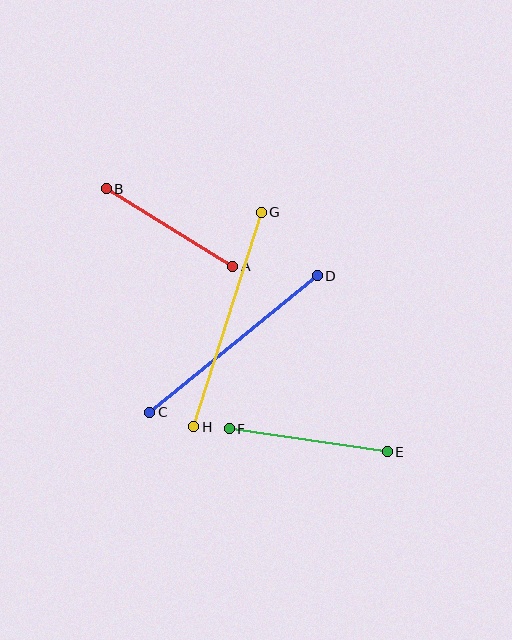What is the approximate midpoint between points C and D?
The midpoint is at approximately (233, 344) pixels.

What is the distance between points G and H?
The distance is approximately 225 pixels.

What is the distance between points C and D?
The distance is approximately 216 pixels.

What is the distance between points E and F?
The distance is approximately 160 pixels.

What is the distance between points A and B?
The distance is approximately 148 pixels.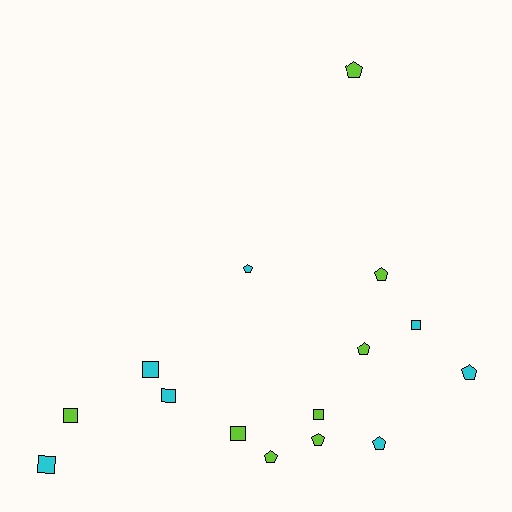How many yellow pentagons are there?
There are no yellow pentagons.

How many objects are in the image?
There are 15 objects.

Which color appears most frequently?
Lime, with 8 objects.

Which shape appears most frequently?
Pentagon, with 8 objects.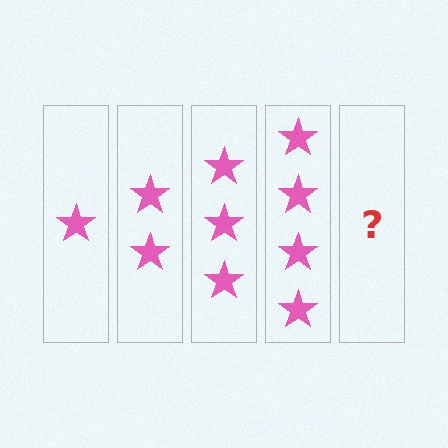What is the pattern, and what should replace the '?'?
The pattern is that each step adds one more star. The '?' should be 5 stars.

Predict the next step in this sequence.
The next step is 5 stars.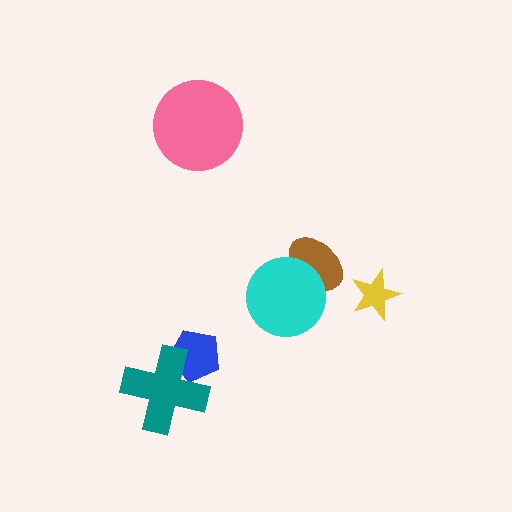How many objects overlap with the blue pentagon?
1 object overlaps with the blue pentagon.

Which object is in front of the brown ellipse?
The cyan circle is in front of the brown ellipse.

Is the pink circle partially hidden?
No, no other shape covers it.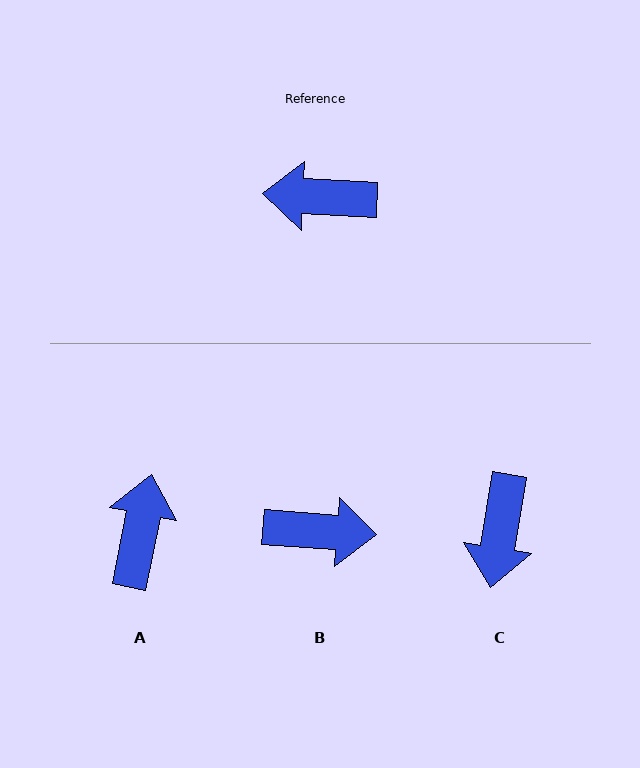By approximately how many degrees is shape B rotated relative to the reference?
Approximately 179 degrees counter-clockwise.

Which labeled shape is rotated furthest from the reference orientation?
B, about 179 degrees away.